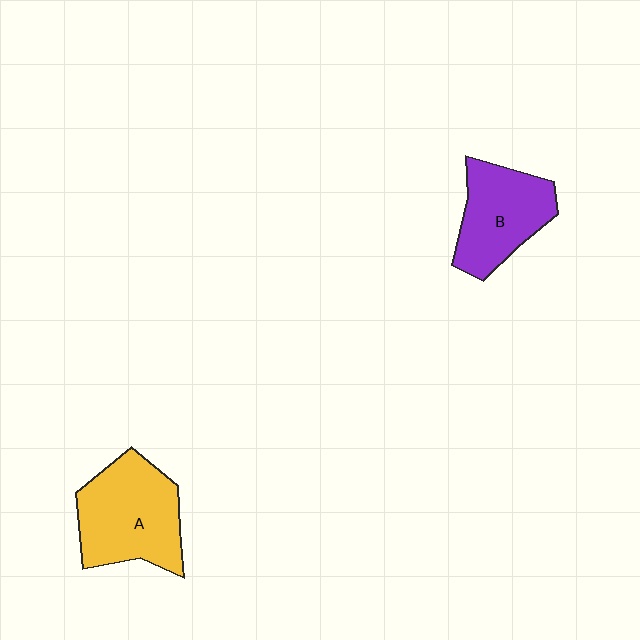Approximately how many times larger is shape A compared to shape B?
Approximately 1.2 times.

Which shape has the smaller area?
Shape B (purple).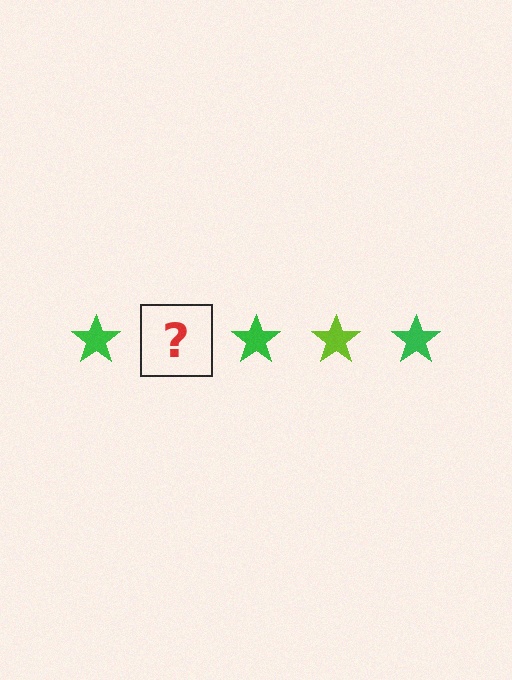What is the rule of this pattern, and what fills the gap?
The rule is that the pattern cycles through green, lime stars. The gap should be filled with a lime star.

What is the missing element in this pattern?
The missing element is a lime star.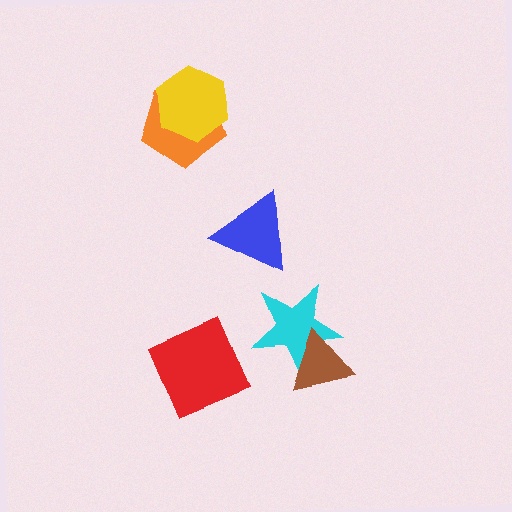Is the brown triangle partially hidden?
No, no other shape covers it.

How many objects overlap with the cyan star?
1 object overlaps with the cyan star.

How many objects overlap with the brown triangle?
1 object overlaps with the brown triangle.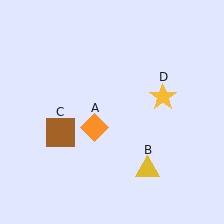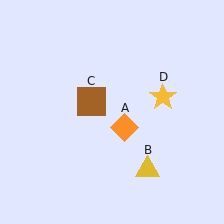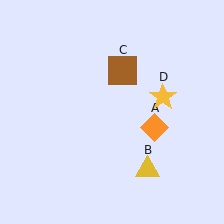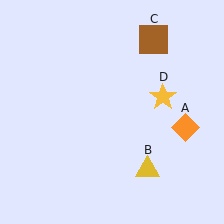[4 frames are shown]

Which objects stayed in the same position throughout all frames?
Yellow triangle (object B) and yellow star (object D) remained stationary.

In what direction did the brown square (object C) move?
The brown square (object C) moved up and to the right.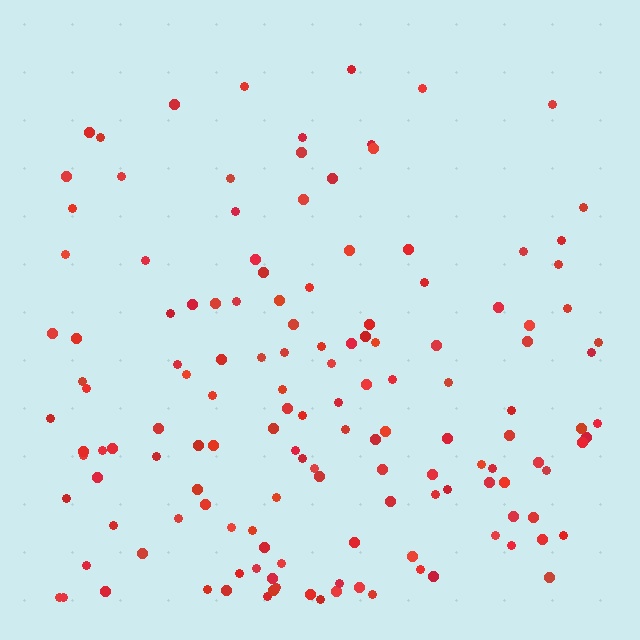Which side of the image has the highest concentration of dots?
The bottom.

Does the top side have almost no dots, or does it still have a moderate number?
Still a moderate number, just noticeably fewer than the bottom.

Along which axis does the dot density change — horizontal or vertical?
Vertical.